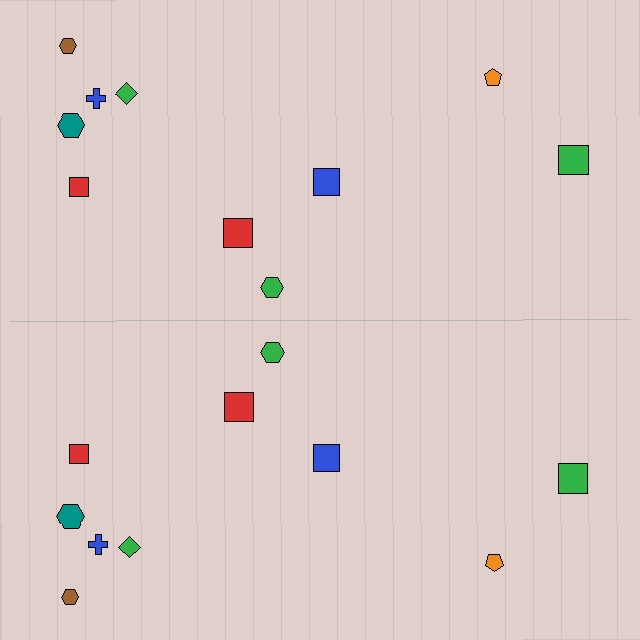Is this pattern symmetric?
Yes, this pattern has bilateral (reflection) symmetry.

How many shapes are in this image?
There are 20 shapes in this image.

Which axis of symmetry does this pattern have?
The pattern has a horizontal axis of symmetry running through the center of the image.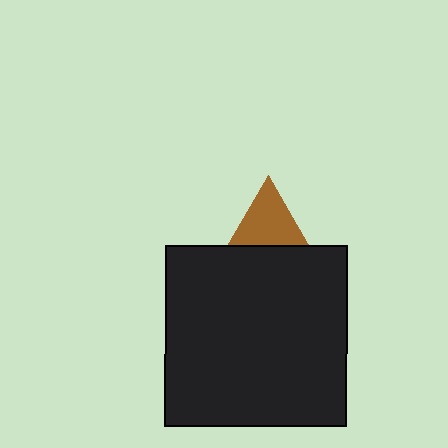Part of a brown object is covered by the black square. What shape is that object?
It is a triangle.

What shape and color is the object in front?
The object in front is a black square.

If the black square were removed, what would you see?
You would see the complete brown triangle.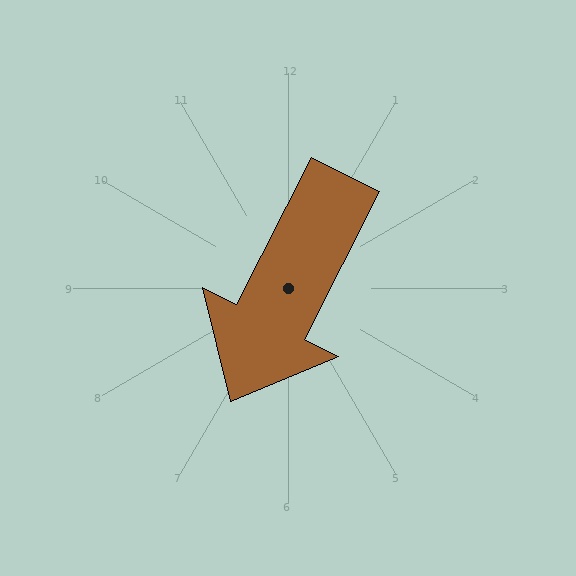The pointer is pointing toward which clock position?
Roughly 7 o'clock.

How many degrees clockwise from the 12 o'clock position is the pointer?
Approximately 207 degrees.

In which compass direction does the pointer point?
Southwest.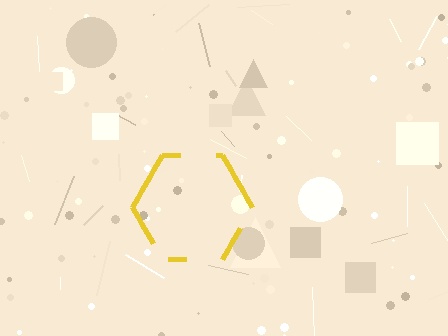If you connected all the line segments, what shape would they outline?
They would outline a hexagon.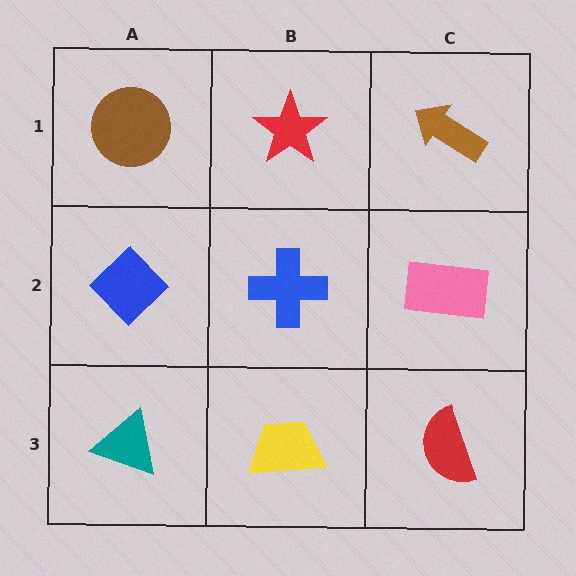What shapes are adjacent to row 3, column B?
A blue cross (row 2, column B), a teal triangle (row 3, column A), a red semicircle (row 3, column C).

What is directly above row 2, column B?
A red star.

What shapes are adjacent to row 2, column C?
A brown arrow (row 1, column C), a red semicircle (row 3, column C), a blue cross (row 2, column B).